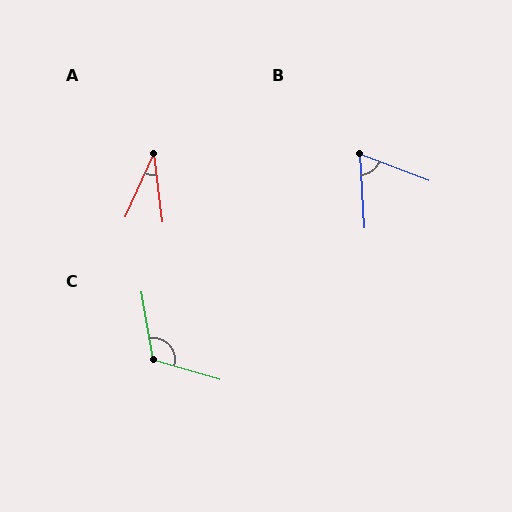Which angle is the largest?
C, at approximately 116 degrees.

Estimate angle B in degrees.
Approximately 66 degrees.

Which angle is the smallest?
A, at approximately 31 degrees.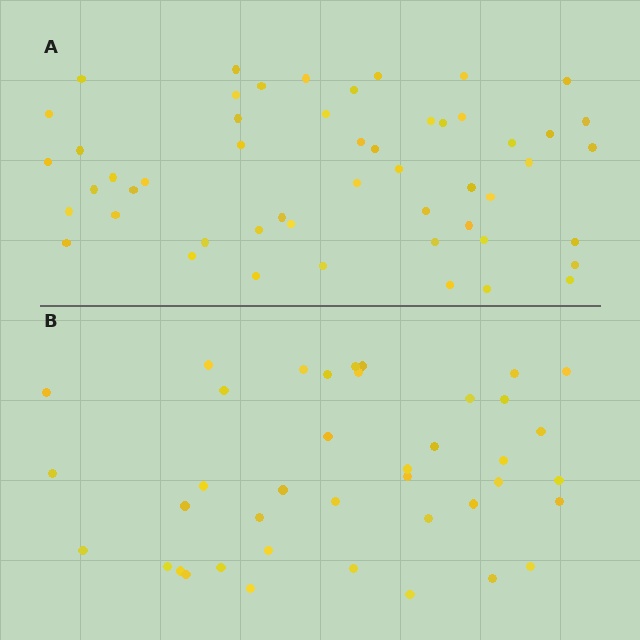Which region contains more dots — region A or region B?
Region A (the top region) has more dots.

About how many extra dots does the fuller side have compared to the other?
Region A has roughly 12 or so more dots than region B.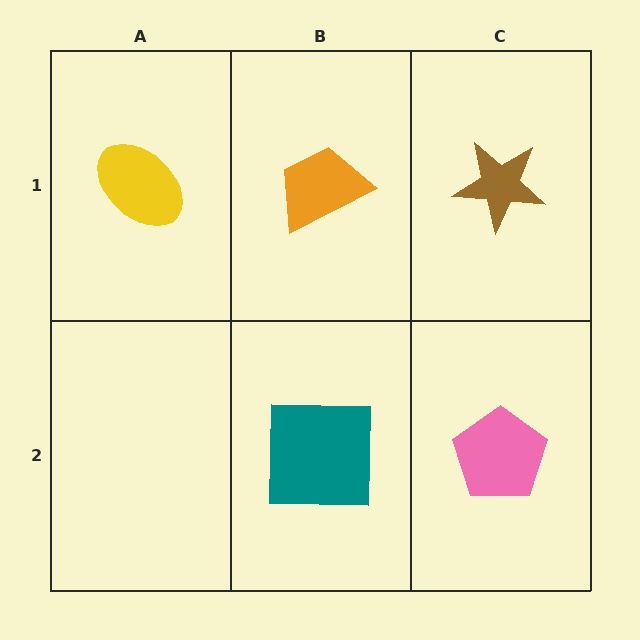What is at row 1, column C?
A brown star.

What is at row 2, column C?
A pink pentagon.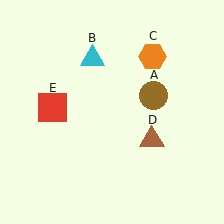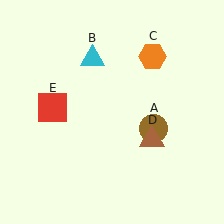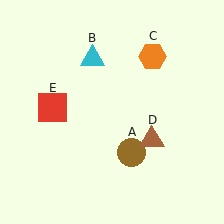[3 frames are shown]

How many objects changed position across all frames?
1 object changed position: brown circle (object A).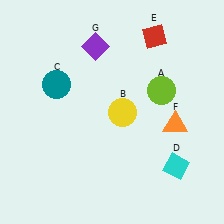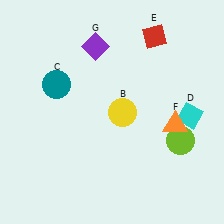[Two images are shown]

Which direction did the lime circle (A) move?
The lime circle (A) moved down.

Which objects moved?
The objects that moved are: the lime circle (A), the cyan diamond (D).